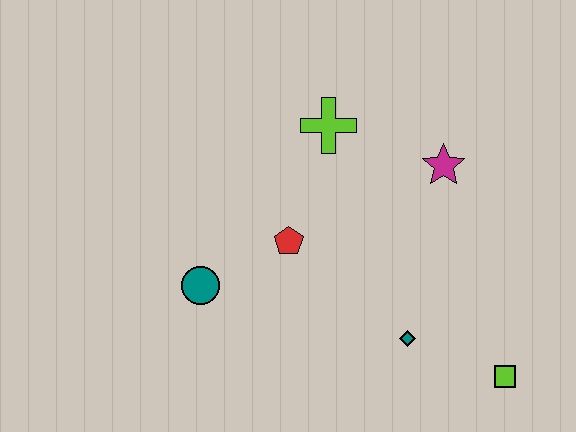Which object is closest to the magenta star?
The lime cross is closest to the magenta star.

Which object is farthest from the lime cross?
The lime square is farthest from the lime cross.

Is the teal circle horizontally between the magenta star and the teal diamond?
No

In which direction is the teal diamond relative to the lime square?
The teal diamond is to the left of the lime square.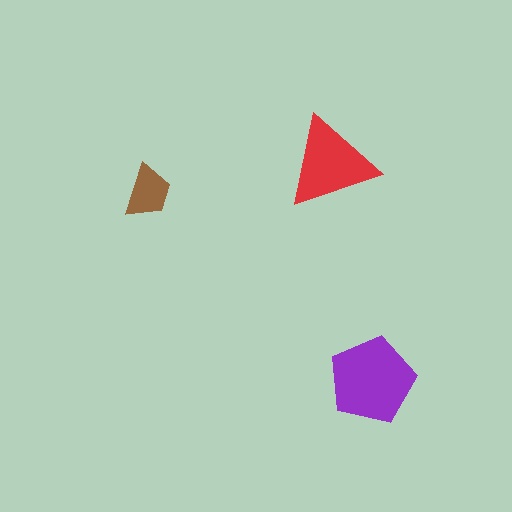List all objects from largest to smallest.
The purple pentagon, the red triangle, the brown trapezoid.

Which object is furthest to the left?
The brown trapezoid is leftmost.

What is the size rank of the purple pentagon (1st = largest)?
1st.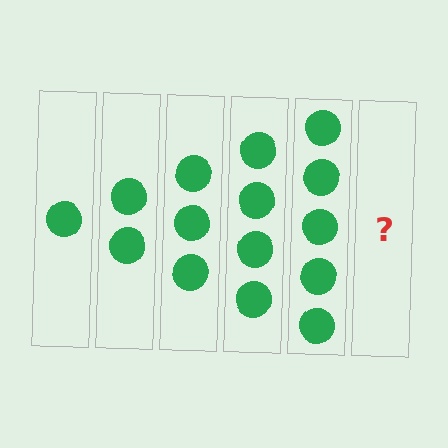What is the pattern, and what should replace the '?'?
The pattern is that each step adds one more circle. The '?' should be 6 circles.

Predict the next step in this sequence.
The next step is 6 circles.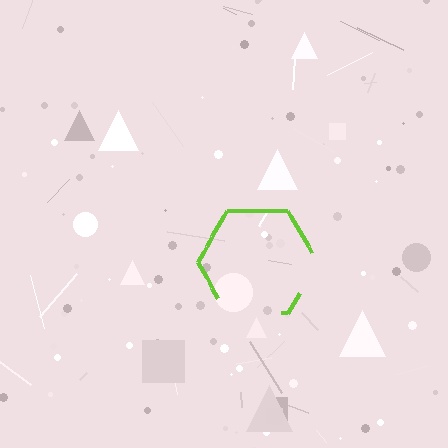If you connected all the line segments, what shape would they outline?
They would outline a hexagon.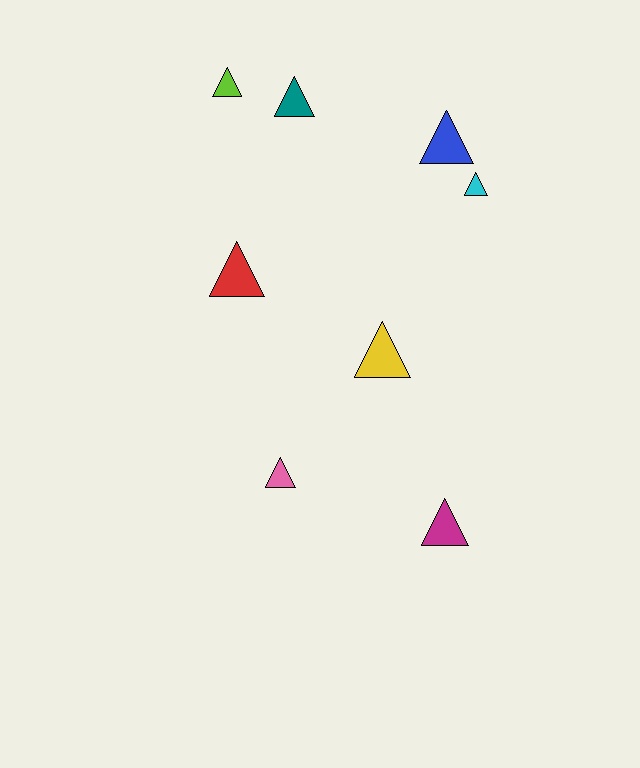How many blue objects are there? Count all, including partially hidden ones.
There is 1 blue object.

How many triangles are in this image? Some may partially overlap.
There are 8 triangles.